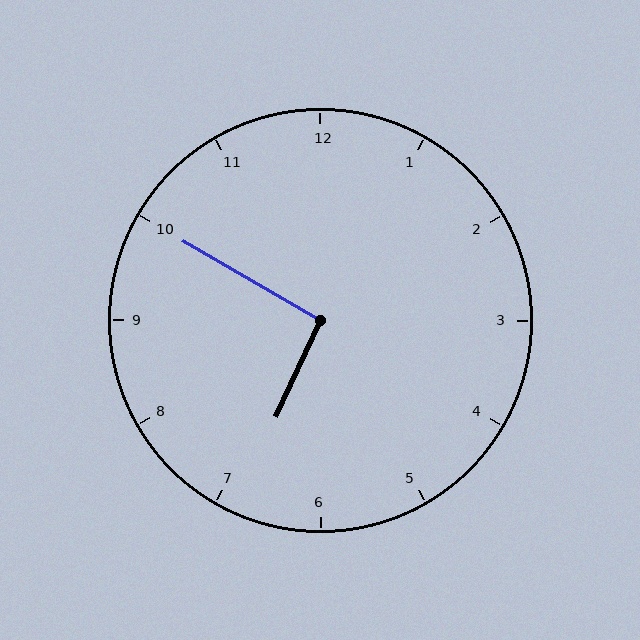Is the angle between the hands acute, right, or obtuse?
It is right.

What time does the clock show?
6:50.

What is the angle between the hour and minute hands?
Approximately 95 degrees.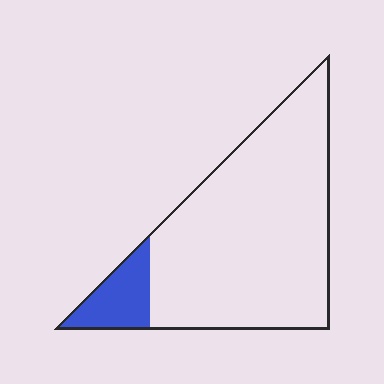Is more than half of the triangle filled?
No.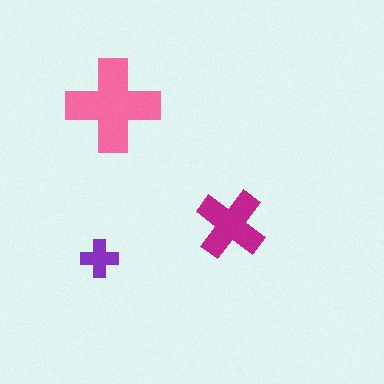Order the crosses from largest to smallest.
the pink one, the magenta one, the purple one.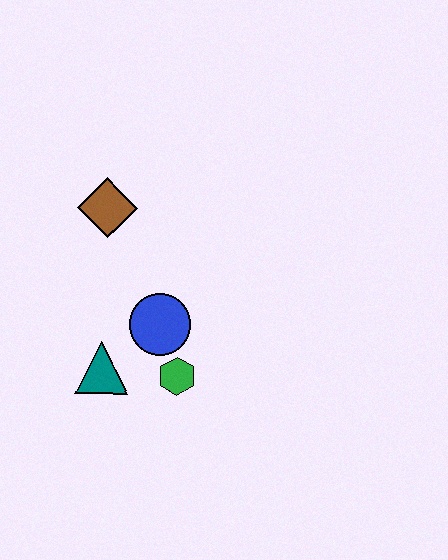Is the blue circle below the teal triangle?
No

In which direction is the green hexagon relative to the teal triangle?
The green hexagon is to the right of the teal triangle.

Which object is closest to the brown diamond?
The blue circle is closest to the brown diamond.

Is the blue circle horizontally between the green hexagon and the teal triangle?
Yes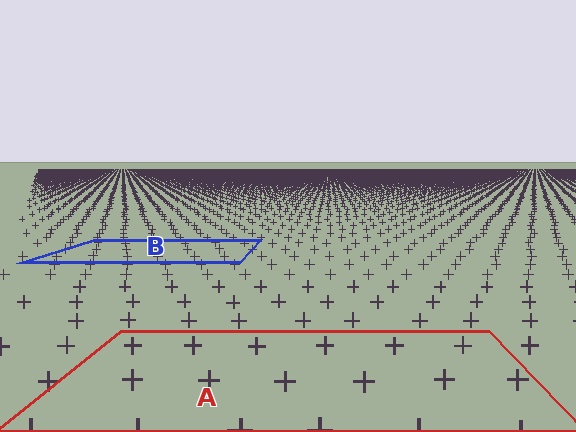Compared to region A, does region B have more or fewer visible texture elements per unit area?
Region B has more texture elements per unit area — they are packed more densely because it is farther away.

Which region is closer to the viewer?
Region A is closer. The texture elements there are larger and more spread out.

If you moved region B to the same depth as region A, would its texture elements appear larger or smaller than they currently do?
They would appear larger. At a closer depth, the same texture elements are projected at a bigger on-screen size.